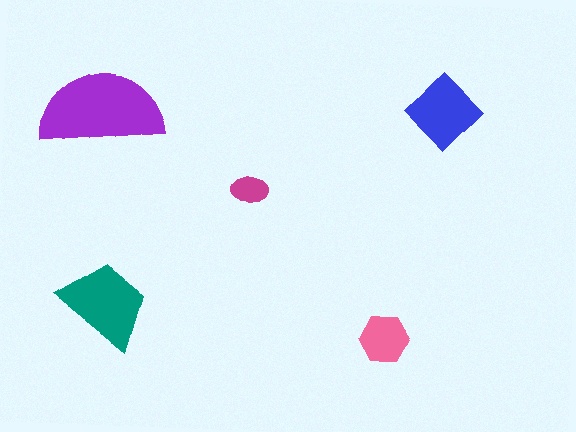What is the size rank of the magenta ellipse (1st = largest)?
5th.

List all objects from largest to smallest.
The purple semicircle, the teal trapezoid, the blue diamond, the pink hexagon, the magenta ellipse.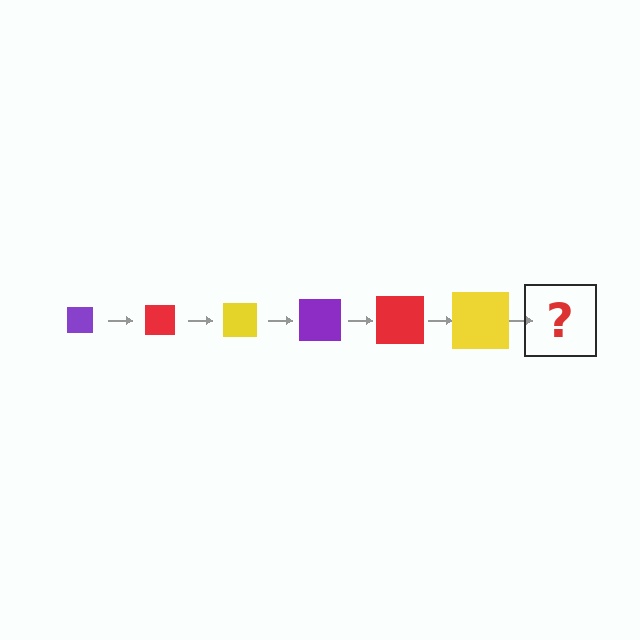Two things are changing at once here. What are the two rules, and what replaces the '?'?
The two rules are that the square grows larger each step and the color cycles through purple, red, and yellow. The '?' should be a purple square, larger than the previous one.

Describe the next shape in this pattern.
It should be a purple square, larger than the previous one.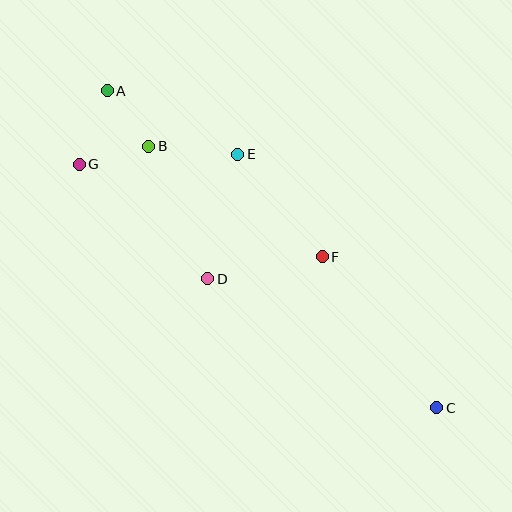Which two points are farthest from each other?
Points A and C are farthest from each other.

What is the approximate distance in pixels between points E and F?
The distance between E and F is approximately 133 pixels.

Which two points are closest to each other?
Points A and B are closest to each other.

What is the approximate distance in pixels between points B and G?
The distance between B and G is approximately 71 pixels.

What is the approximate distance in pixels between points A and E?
The distance between A and E is approximately 145 pixels.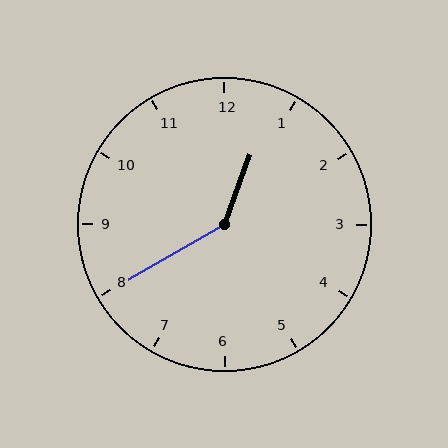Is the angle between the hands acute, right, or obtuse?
It is obtuse.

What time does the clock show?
12:40.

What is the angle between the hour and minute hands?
Approximately 140 degrees.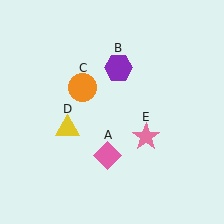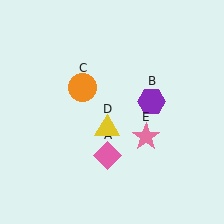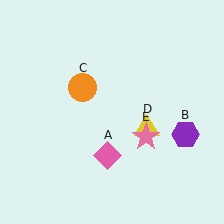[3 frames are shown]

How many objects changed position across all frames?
2 objects changed position: purple hexagon (object B), yellow triangle (object D).